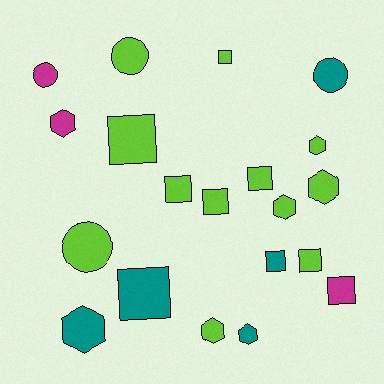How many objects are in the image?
There are 20 objects.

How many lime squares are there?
There are 6 lime squares.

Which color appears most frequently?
Lime, with 12 objects.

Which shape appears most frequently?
Square, with 9 objects.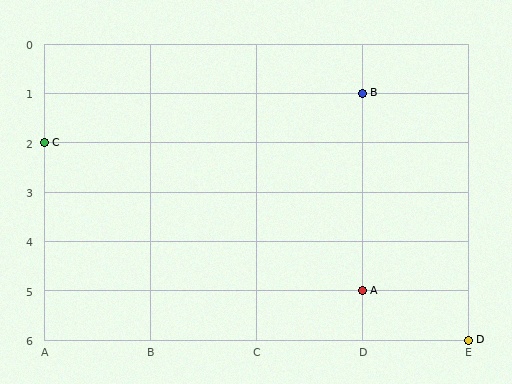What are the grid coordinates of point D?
Point D is at grid coordinates (E, 6).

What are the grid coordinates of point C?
Point C is at grid coordinates (A, 2).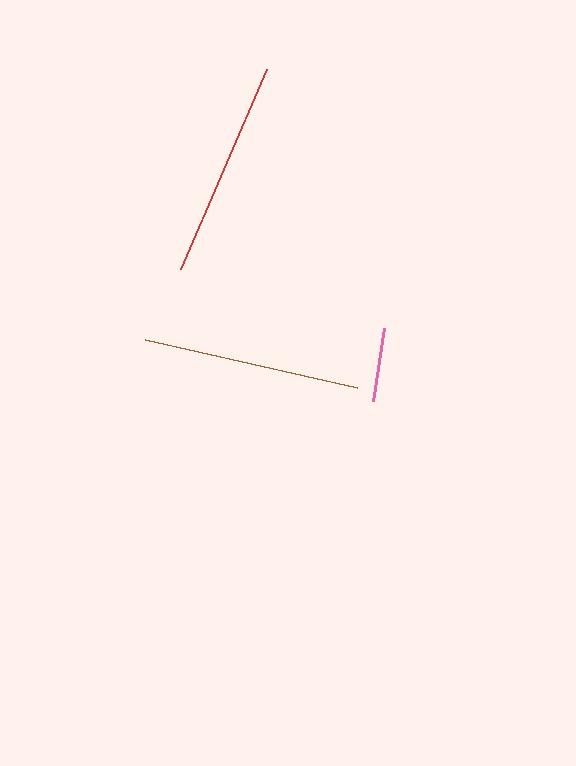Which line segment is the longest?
The brown line is the longest at approximately 218 pixels.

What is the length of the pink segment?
The pink segment is approximately 73 pixels long.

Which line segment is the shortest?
The pink line is the shortest at approximately 73 pixels.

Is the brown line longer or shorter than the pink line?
The brown line is longer than the pink line.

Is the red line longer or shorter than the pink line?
The red line is longer than the pink line.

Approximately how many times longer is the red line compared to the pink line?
The red line is approximately 3.0 times the length of the pink line.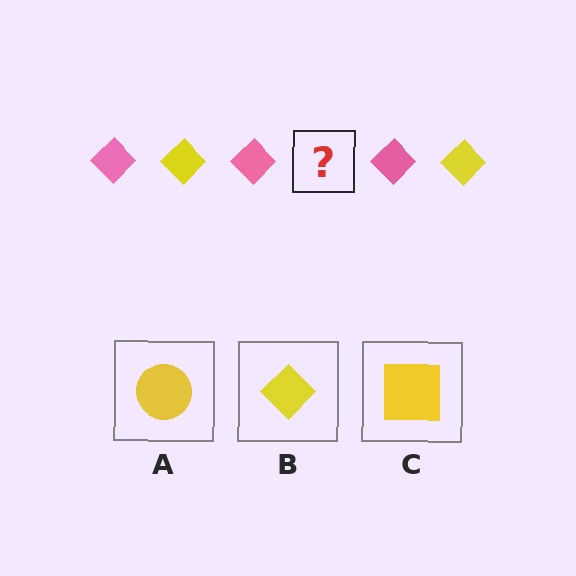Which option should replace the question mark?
Option B.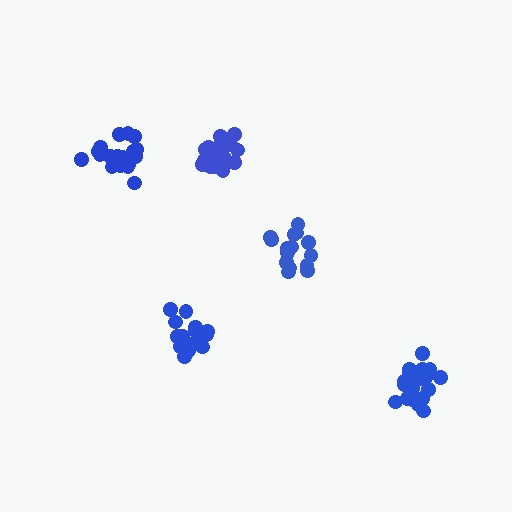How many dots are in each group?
Group 1: 19 dots, Group 2: 21 dots, Group 3: 15 dots, Group 4: 19 dots, Group 5: 18 dots (92 total).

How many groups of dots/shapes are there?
There are 5 groups.